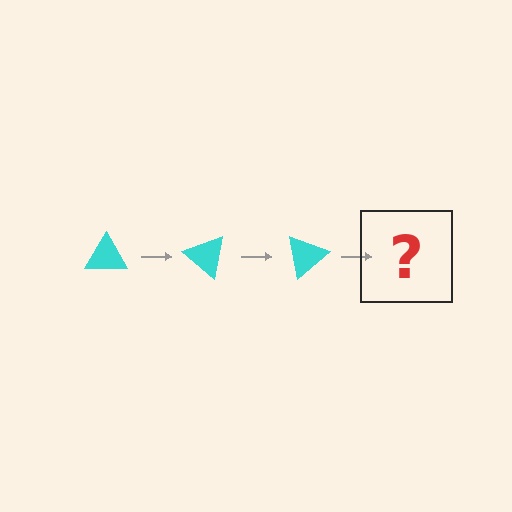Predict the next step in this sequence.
The next step is a cyan triangle rotated 120 degrees.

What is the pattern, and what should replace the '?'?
The pattern is that the triangle rotates 40 degrees each step. The '?' should be a cyan triangle rotated 120 degrees.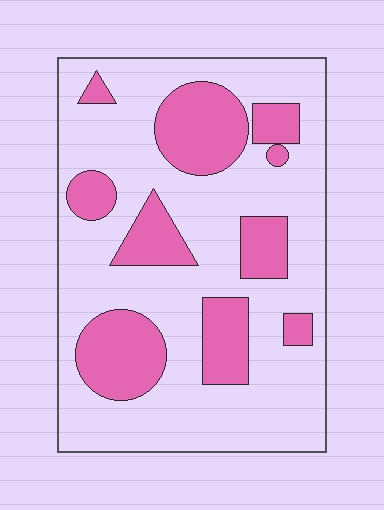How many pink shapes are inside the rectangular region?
10.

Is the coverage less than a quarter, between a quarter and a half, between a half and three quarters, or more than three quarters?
Between a quarter and a half.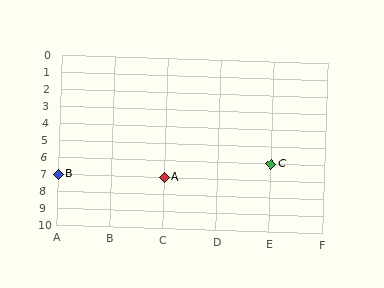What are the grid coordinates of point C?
Point C is at grid coordinates (E, 6).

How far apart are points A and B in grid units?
Points A and B are 2 columns apart.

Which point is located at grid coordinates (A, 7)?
Point B is at (A, 7).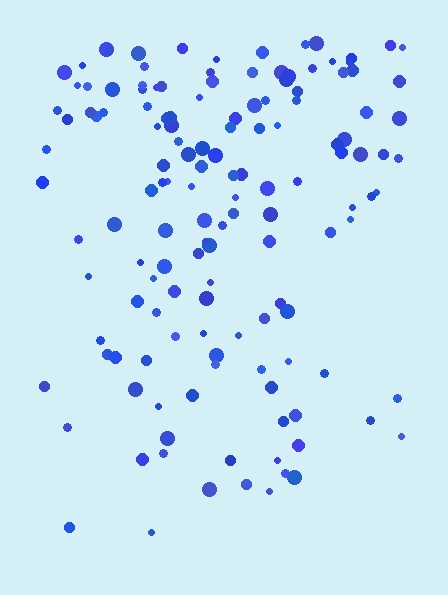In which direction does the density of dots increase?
From bottom to top, with the top side densest.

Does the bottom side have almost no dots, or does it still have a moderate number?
Still a moderate number, just noticeably fewer than the top.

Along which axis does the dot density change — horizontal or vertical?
Vertical.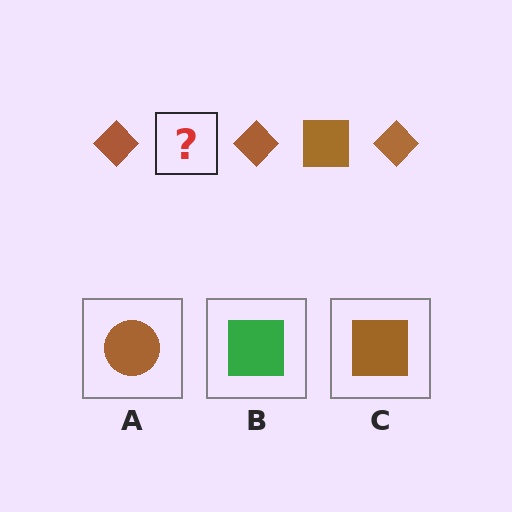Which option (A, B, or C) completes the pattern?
C.